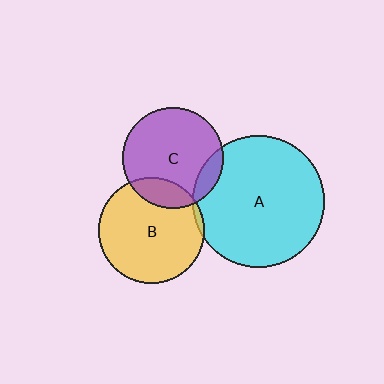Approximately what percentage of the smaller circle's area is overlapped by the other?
Approximately 15%.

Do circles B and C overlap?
Yes.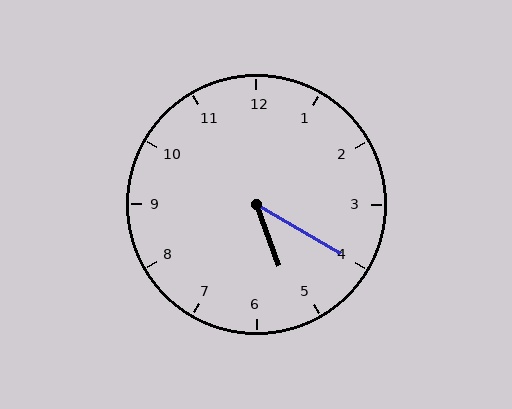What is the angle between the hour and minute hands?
Approximately 40 degrees.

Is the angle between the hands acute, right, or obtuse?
It is acute.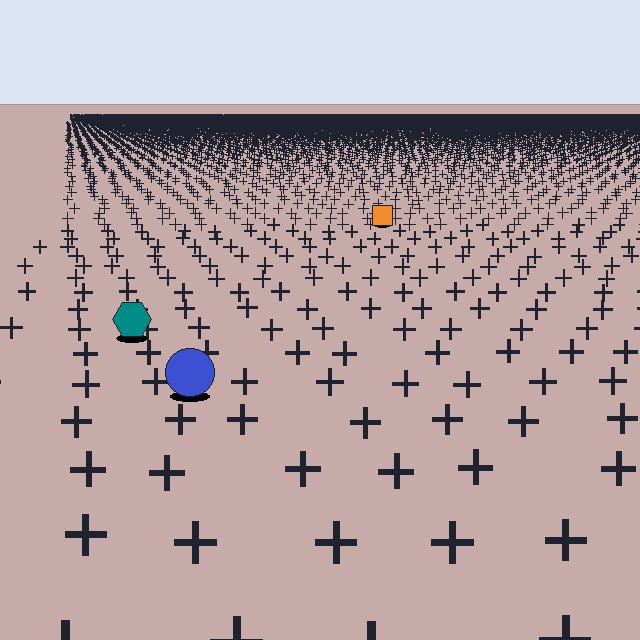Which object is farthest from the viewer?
The orange square is farthest from the viewer. It appears smaller and the ground texture around it is denser.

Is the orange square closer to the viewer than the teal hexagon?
No. The teal hexagon is closer — you can tell from the texture gradient: the ground texture is coarser near it.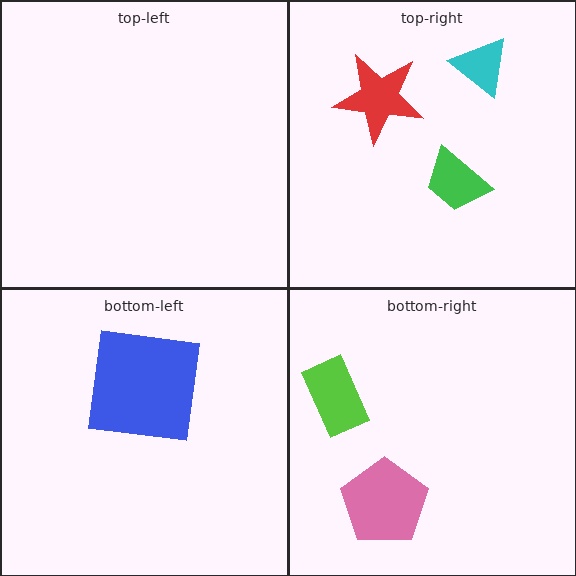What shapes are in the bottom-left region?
The blue square.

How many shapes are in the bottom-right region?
2.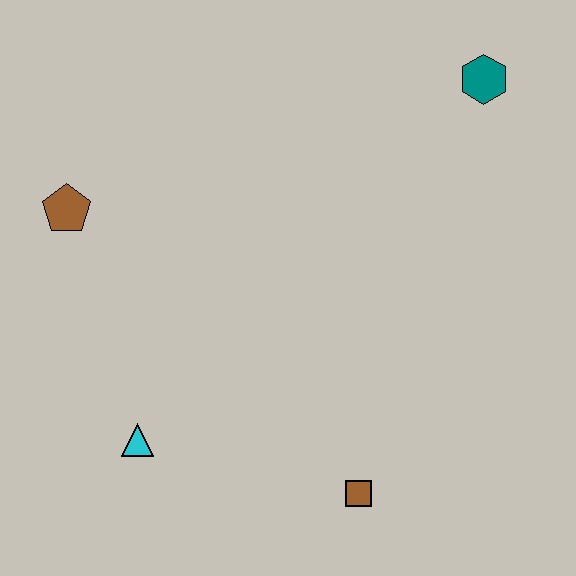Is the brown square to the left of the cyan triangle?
No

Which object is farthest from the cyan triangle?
The teal hexagon is farthest from the cyan triangle.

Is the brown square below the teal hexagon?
Yes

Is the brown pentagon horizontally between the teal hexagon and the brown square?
No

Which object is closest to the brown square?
The cyan triangle is closest to the brown square.